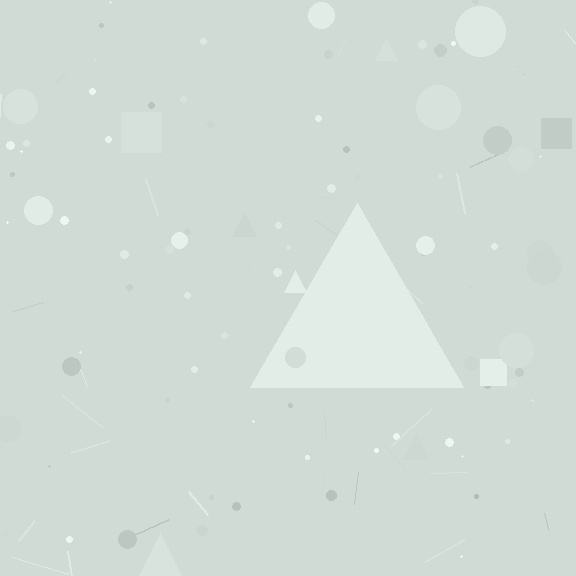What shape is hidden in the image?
A triangle is hidden in the image.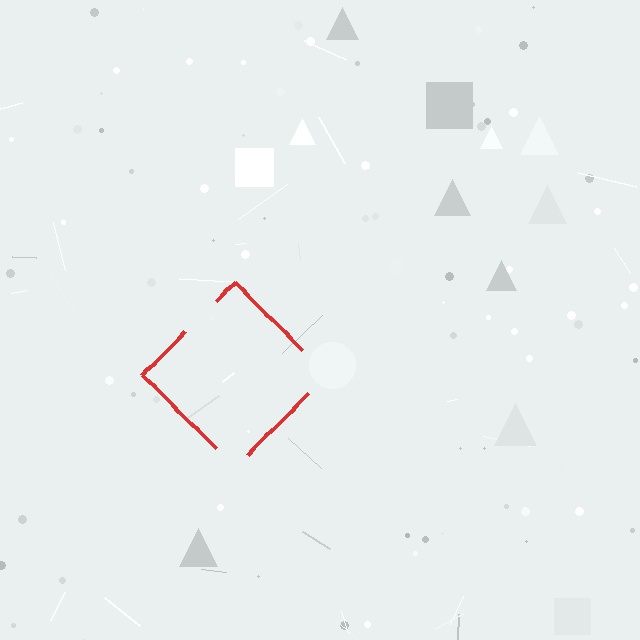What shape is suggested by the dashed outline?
The dashed outline suggests a diamond.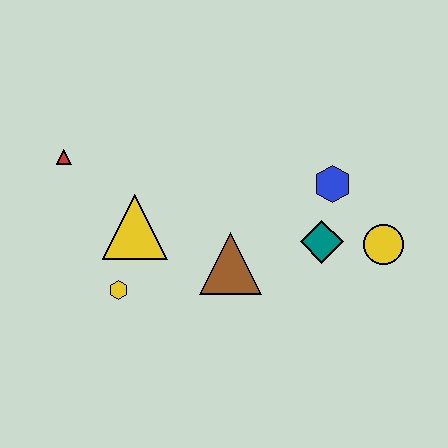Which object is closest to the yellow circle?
The teal diamond is closest to the yellow circle.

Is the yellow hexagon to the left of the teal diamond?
Yes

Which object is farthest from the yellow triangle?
The yellow circle is farthest from the yellow triangle.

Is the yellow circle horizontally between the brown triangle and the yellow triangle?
No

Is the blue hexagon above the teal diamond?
Yes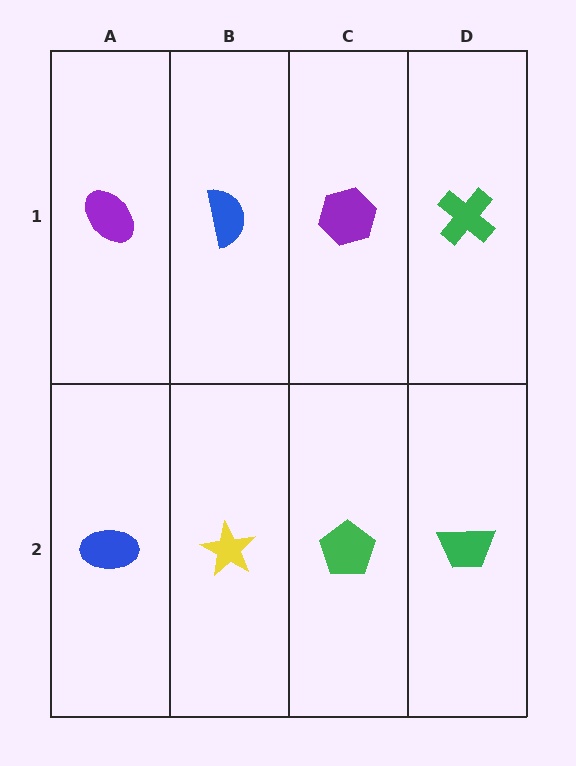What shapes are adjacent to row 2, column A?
A purple ellipse (row 1, column A), a yellow star (row 2, column B).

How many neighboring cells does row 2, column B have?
3.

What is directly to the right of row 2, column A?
A yellow star.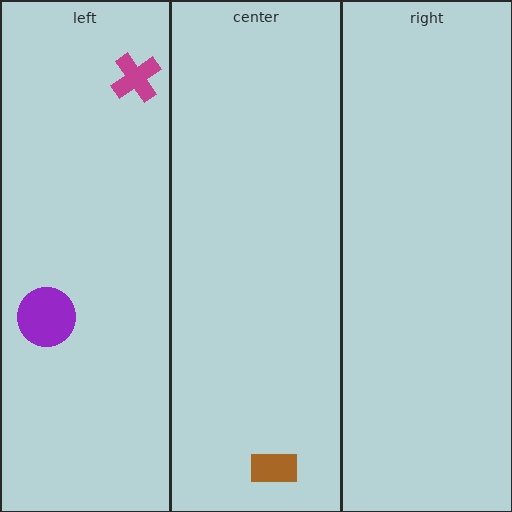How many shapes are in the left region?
2.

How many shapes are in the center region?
1.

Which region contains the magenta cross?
The left region.